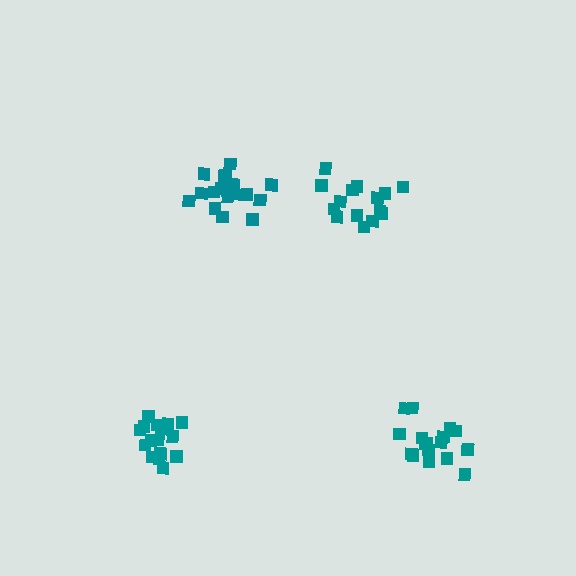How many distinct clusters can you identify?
There are 4 distinct clusters.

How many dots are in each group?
Group 1: 18 dots, Group 2: 16 dots, Group 3: 15 dots, Group 4: 16 dots (65 total).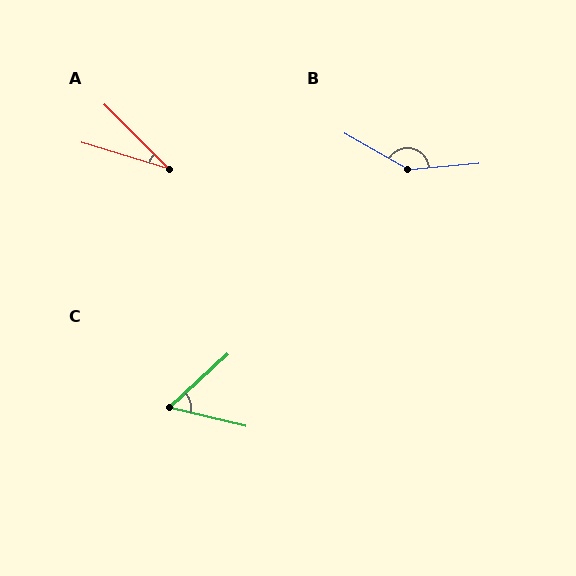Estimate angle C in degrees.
Approximately 56 degrees.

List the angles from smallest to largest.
A (28°), C (56°), B (145°).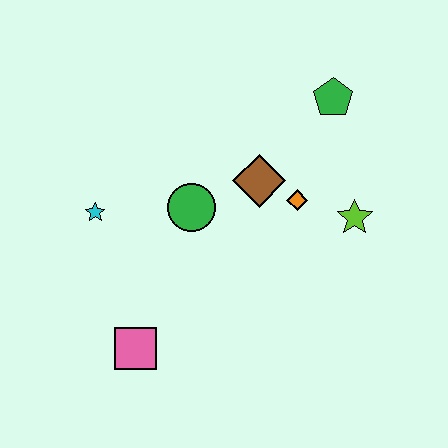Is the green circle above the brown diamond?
No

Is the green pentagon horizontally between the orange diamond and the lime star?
Yes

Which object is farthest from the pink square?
The green pentagon is farthest from the pink square.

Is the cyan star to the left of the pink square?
Yes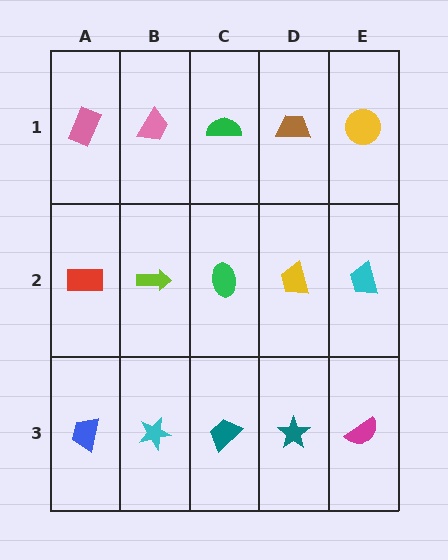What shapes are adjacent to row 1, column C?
A green ellipse (row 2, column C), a pink trapezoid (row 1, column B), a brown trapezoid (row 1, column D).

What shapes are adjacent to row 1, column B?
A lime arrow (row 2, column B), a pink rectangle (row 1, column A), a green semicircle (row 1, column C).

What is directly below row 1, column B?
A lime arrow.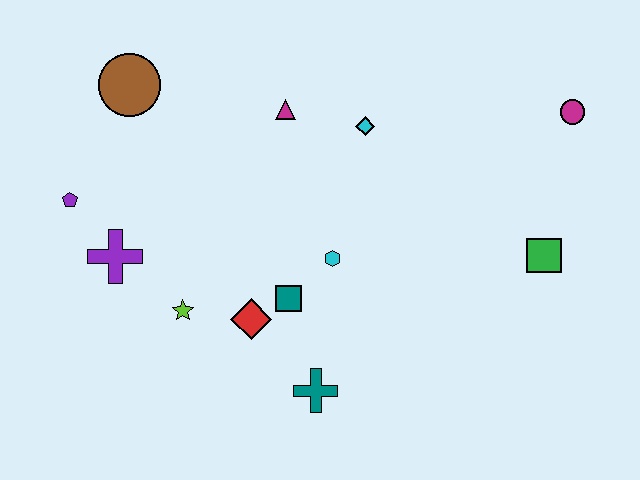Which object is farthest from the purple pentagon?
The magenta circle is farthest from the purple pentagon.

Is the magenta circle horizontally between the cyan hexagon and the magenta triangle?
No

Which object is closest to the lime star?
The red diamond is closest to the lime star.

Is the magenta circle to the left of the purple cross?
No